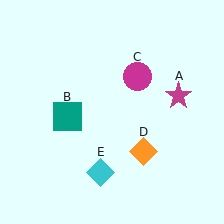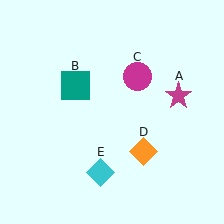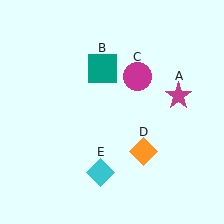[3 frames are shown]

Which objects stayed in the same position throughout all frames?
Magenta star (object A) and magenta circle (object C) and orange diamond (object D) and cyan diamond (object E) remained stationary.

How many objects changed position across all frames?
1 object changed position: teal square (object B).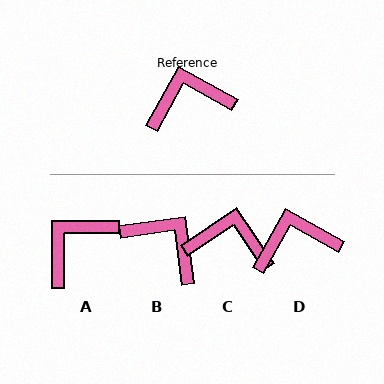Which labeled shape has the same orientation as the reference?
D.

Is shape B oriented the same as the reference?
No, it is off by about 53 degrees.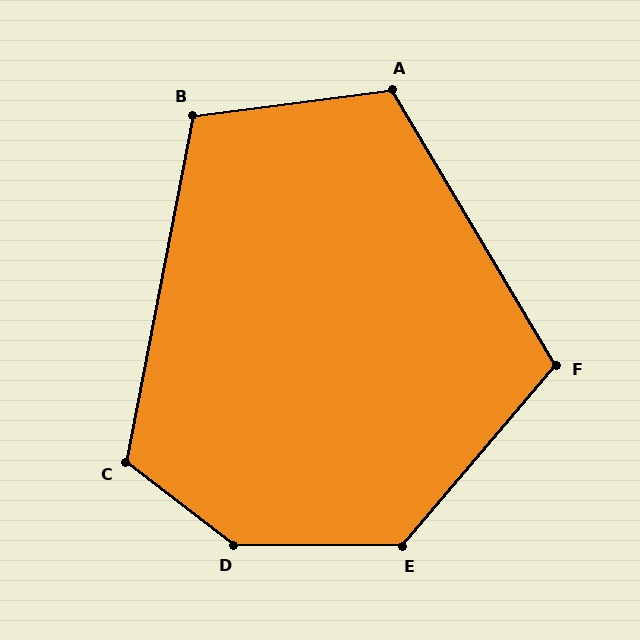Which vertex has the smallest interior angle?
B, at approximately 108 degrees.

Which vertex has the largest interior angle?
D, at approximately 143 degrees.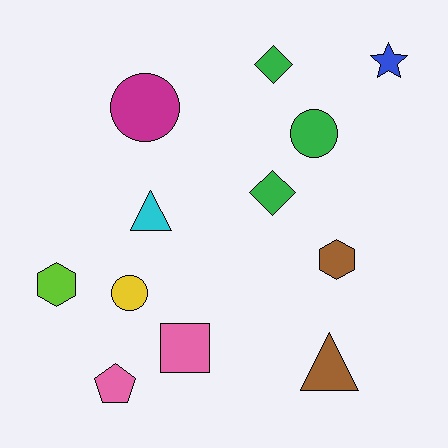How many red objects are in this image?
There are no red objects.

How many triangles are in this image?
There are 2 triangles.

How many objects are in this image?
There are 12 objects.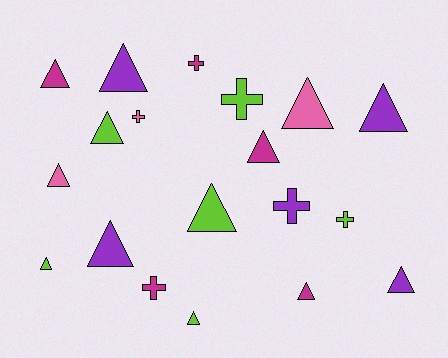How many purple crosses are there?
There is 1 purple cross.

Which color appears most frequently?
Lime, with 6 objects.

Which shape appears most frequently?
Triangle, with 13 objects.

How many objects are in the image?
There are 19 objects.